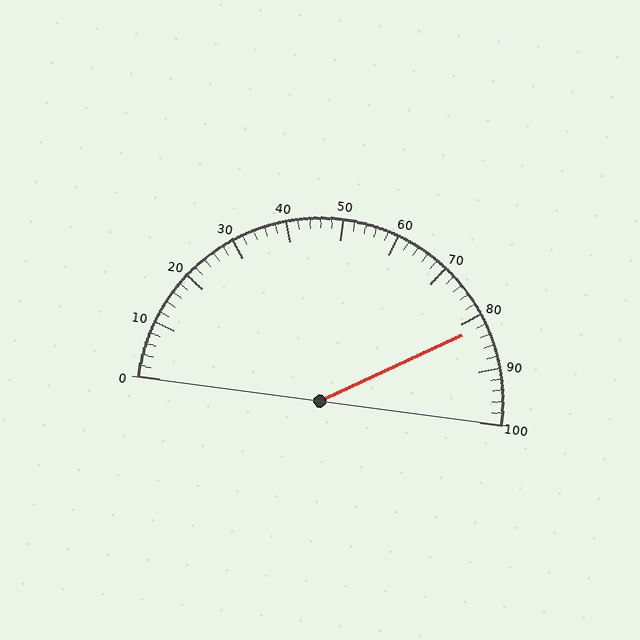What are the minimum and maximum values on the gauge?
The gauge ranges from 0 to 100.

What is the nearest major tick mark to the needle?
The nearest major tick mark is 80.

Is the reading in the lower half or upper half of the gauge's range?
The reading is in the upper half of the range (0 to 100).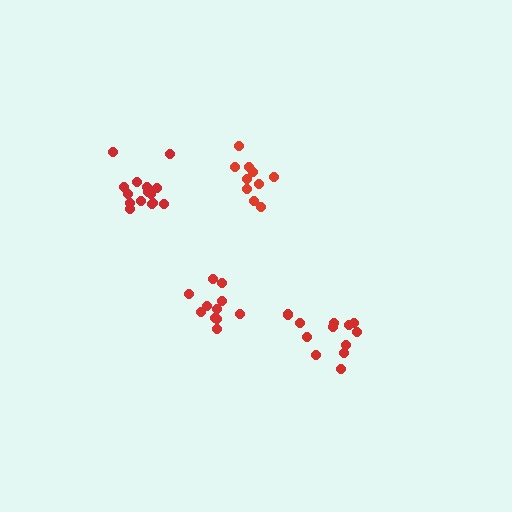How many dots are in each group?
Group 1: 11 dots, Group 2: 12 dots, Group 3: 15 dots, Group 4: 10 dots (48 total).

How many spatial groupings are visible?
There are 4 spatial groupings.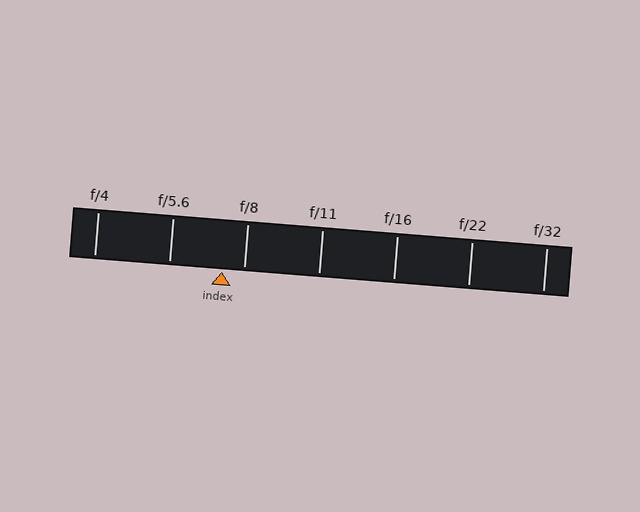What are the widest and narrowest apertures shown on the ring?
The widest aperture shown is f/4 and the narrowest is f/32.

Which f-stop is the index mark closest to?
The index mark is closest to f/8.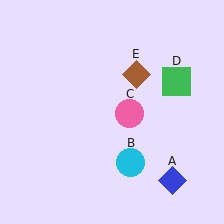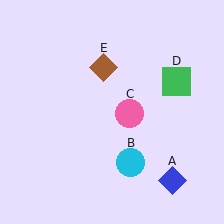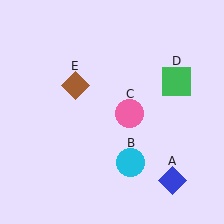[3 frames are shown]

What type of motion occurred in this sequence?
The brown diamond (object E) rotated counterclockwise around the center of the scene.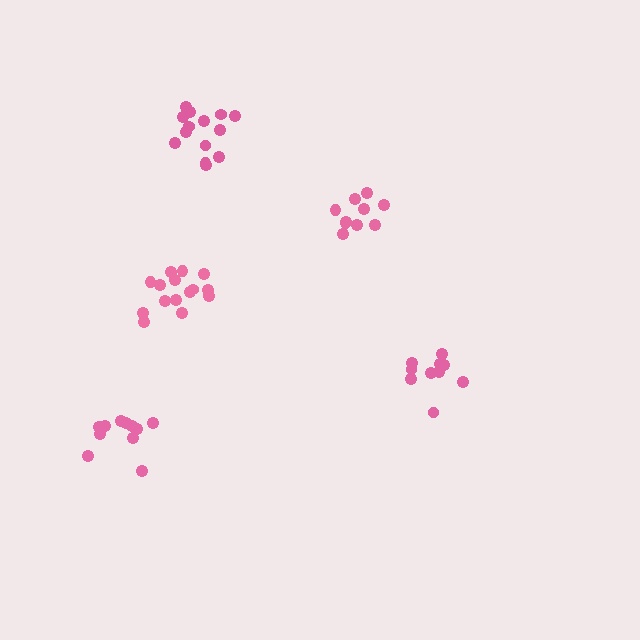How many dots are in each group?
Group 1: 14 dots, Group 2: 10 dots, Group 3: 10 dots, Group 4: 11 dots, Group 5: 15 dots (60 total).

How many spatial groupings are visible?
There are 5 spatial groupings.